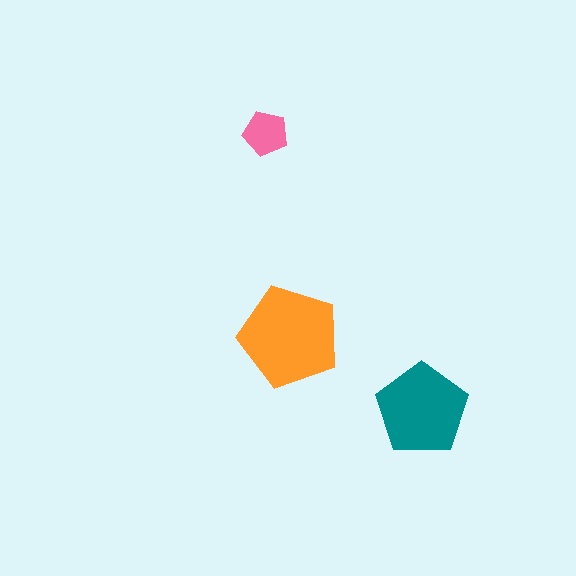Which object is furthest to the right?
The teal pentagon is rightmost.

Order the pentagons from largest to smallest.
the orange one, the teal one, the pink one.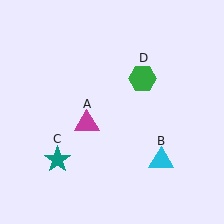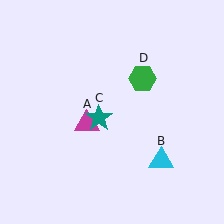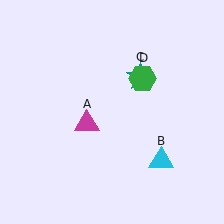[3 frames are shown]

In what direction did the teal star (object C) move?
The teal star (object C) moved up and to the right.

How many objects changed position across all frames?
1 object changed position: teal star (object C).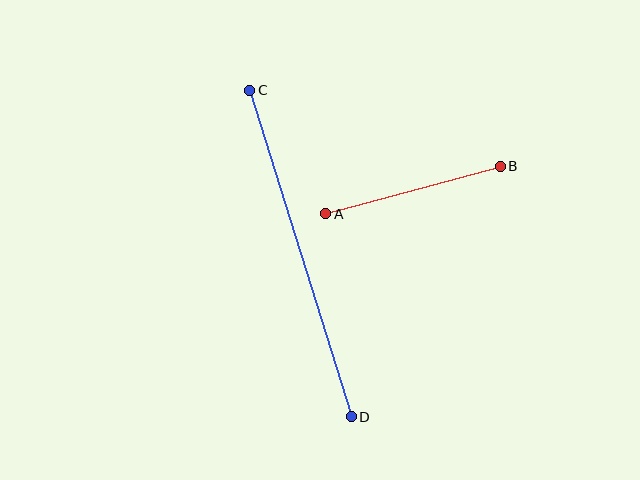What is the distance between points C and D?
The distance is approximately 342 pixels.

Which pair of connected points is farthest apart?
Points C and D are farthest apart.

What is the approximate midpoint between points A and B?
The midpoint is at approximately (413, 190) pixels.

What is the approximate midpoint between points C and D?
The midpoint is at approximately (300, 253) pixels.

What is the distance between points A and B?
The distance is approximately 181 pixels.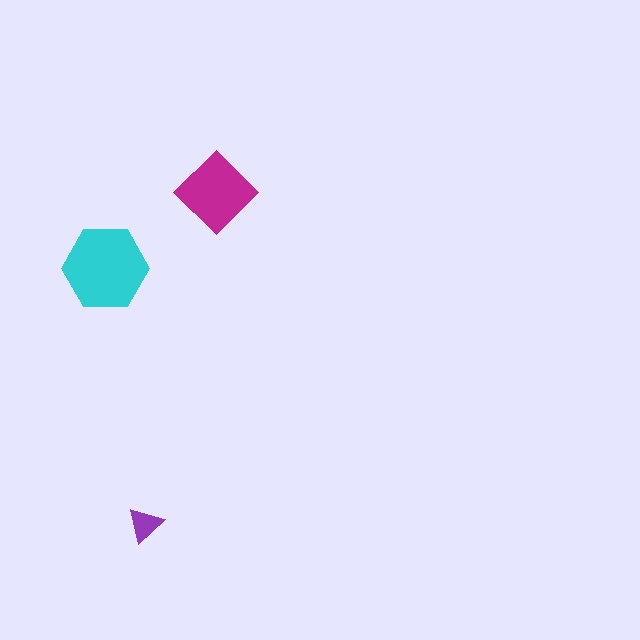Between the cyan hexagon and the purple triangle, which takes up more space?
The cyan hexagon.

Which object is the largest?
The cyan hexagon.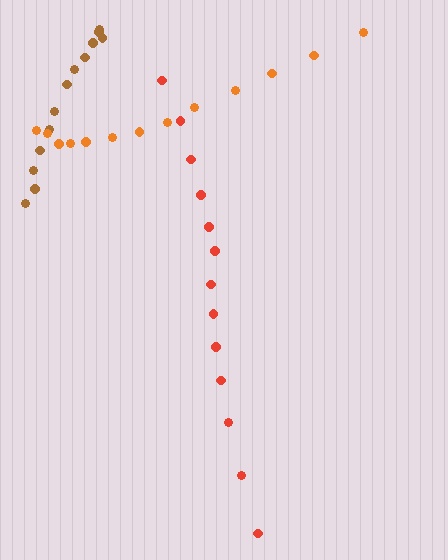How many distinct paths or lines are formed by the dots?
There are 3 distinct paths.